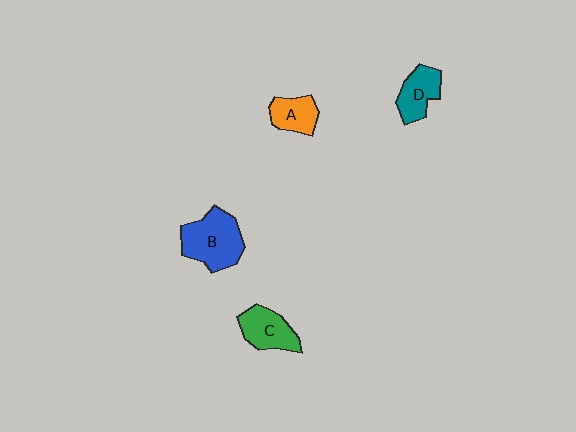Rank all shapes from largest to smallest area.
From largest to smallest: B (blue), C (green), D (teal), A (orange).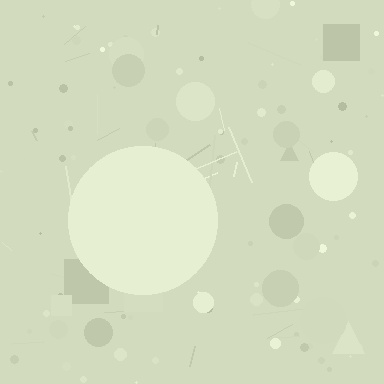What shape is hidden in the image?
A circle is hidden in the image.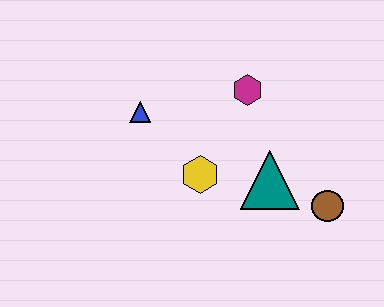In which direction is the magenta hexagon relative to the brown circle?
The magenta hexagon is above the brown circle.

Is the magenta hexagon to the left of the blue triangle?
No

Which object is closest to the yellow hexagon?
The teal triangle is closest to the yellow hexagon.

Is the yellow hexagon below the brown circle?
No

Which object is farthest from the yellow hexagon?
The brown circle is farthest from the yellow hexagon.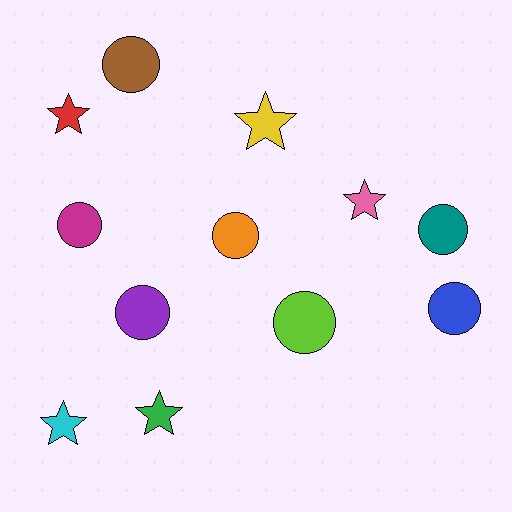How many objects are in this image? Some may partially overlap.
There are 12 objects.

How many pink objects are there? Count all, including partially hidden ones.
There is 1 pink object.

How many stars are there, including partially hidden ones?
There are 5 stars.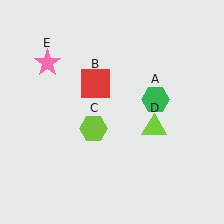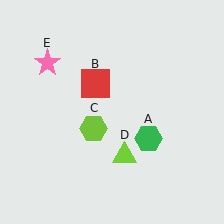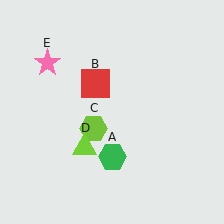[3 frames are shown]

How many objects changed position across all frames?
2 objects changed position: green hexagon (object A), lime triangle (object D).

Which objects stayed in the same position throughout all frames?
Red square (object B) and lime hexagon (object C) and pink star (object E) remained stationary.